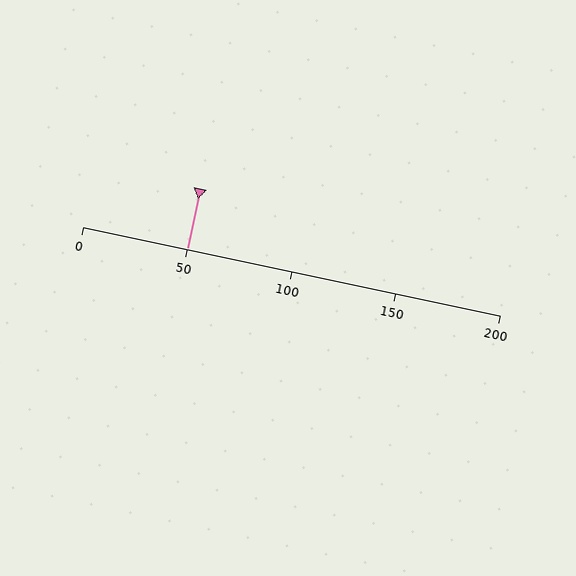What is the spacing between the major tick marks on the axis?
The major ticks are spaced 50 apart.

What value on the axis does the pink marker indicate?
The marker indicates approximately 50.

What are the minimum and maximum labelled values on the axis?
The axis runs from 0 to 200.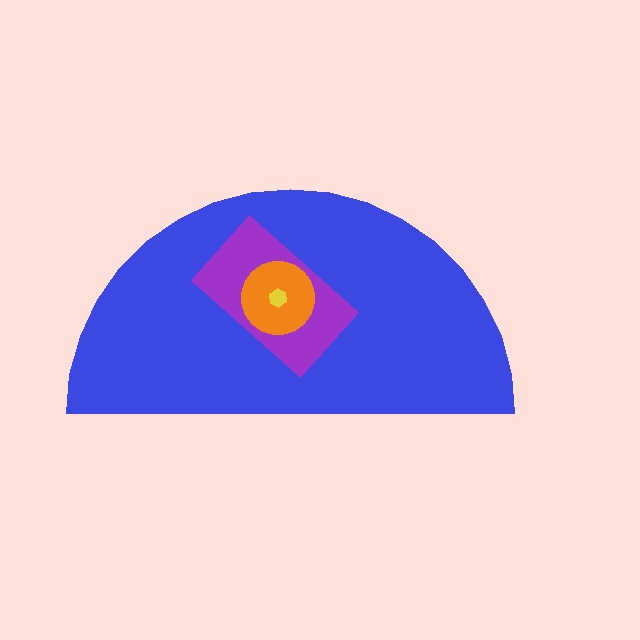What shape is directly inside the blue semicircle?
The purple rectangle.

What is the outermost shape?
The blue semicircle.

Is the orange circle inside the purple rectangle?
Yes.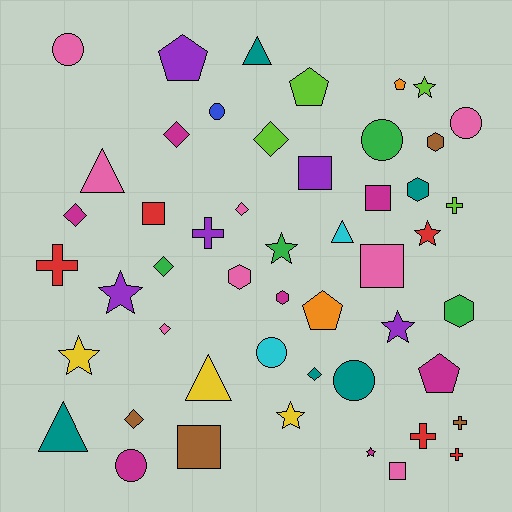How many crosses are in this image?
There are 6 crosses.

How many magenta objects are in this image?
There are 7 magenta objects.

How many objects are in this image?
There are 50 objects.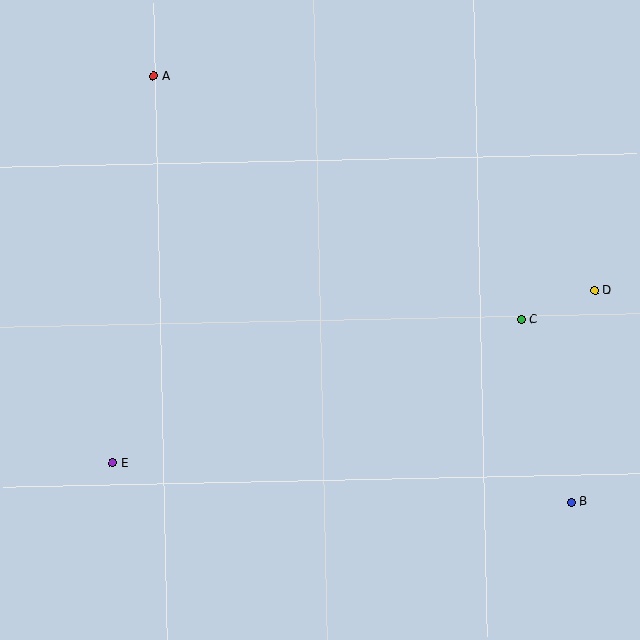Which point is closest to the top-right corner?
Point D is closest to the top-right corner.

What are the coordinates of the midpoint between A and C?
The midpoint between A and C is at (337, 198).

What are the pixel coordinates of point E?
Point E is at (113, 463).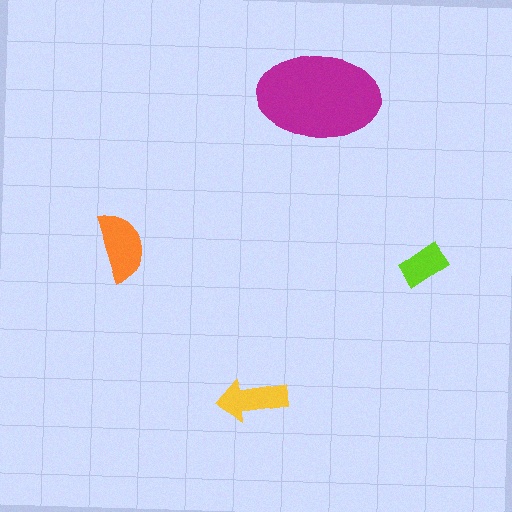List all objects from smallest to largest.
The lime rectangle, the yellow arrow, the orange semicircle, the magenta ellipse.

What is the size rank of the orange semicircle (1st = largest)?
2nd.